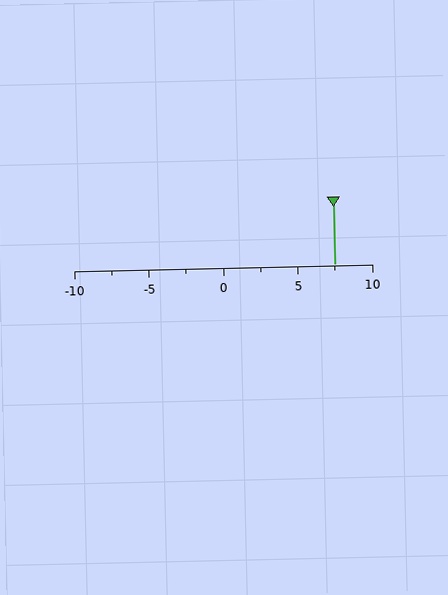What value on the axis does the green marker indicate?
The marker indicates approximately 7.5.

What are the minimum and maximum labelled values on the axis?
The axis runs from -10 to 10.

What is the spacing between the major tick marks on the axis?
The major ticks are spaced 5 apart.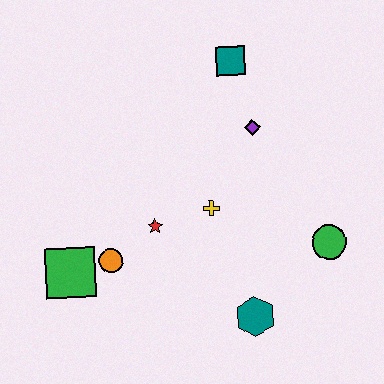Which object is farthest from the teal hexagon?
The teal square is farthest from the teal hexagon.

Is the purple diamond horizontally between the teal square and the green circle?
Yes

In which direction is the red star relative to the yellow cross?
The red star is to the left of the yellow cross.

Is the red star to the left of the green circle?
Yes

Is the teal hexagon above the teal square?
No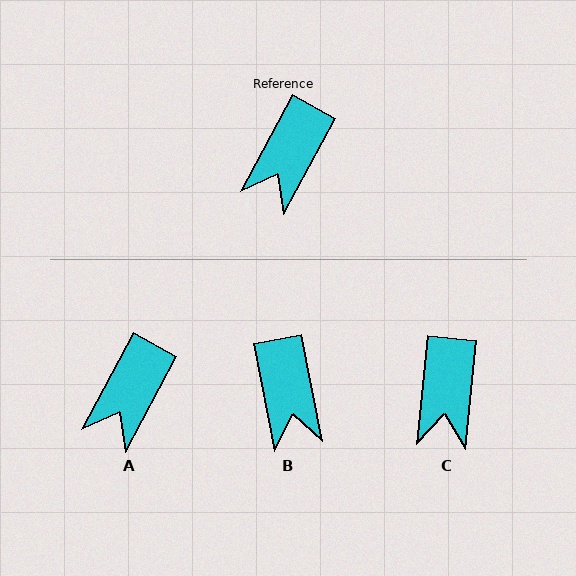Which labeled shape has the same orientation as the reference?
A.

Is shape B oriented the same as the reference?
No, it is off by about 39 degrees.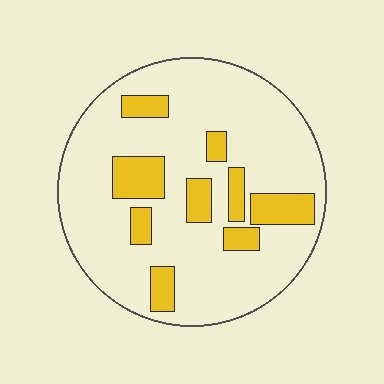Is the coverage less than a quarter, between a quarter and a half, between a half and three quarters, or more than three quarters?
Less than a quarter.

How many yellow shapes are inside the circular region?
9.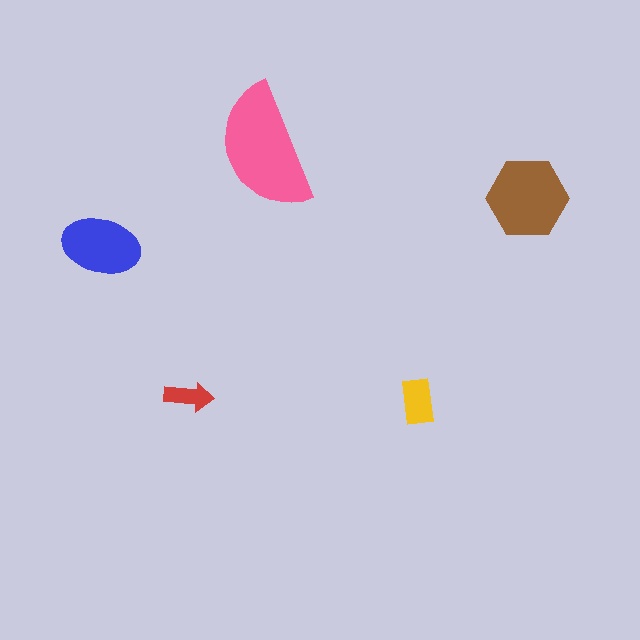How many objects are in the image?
There are 5 objects in the image.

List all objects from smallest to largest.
The red arrow, the yellow rectangle, the blue ellipse, the brown hexagon, the pink semicircle.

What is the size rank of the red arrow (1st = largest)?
5th.